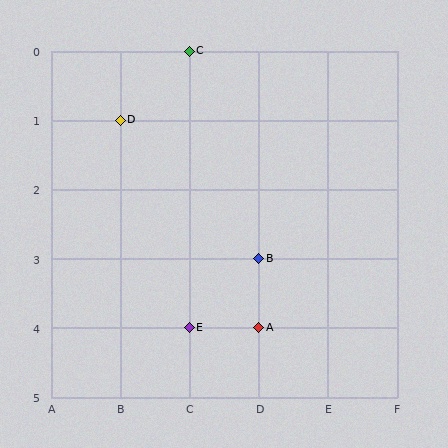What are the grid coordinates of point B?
Point B is at grid coordinates (D, 3).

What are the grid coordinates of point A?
Point A is at grid coordinates (D, 4).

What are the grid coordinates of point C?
Point C is at grid coordinates (C, 0).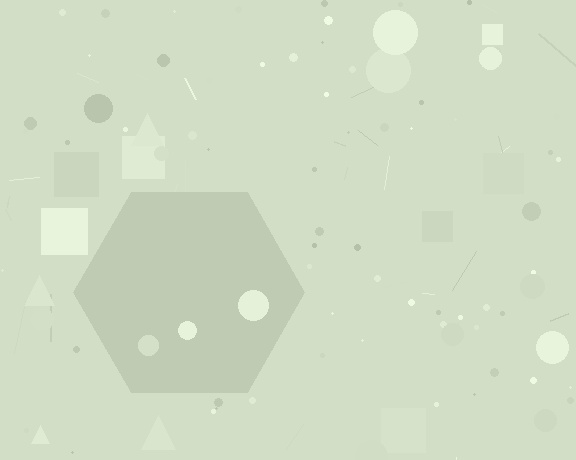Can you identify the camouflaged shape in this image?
The camouflaged shape is a hexagon.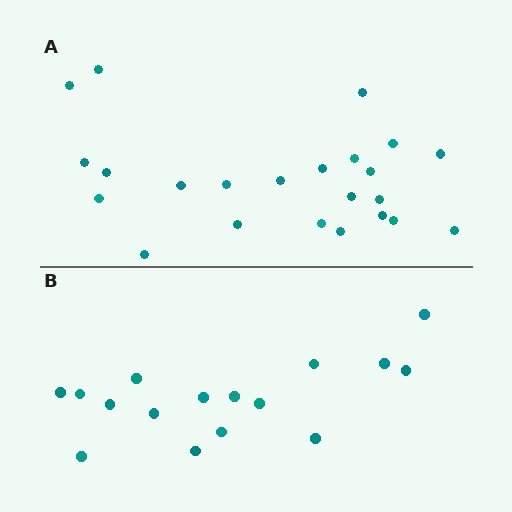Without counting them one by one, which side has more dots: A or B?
Region A (the top region) has more dots.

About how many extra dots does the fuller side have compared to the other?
Region A has roughly 8 or so more dots than region B.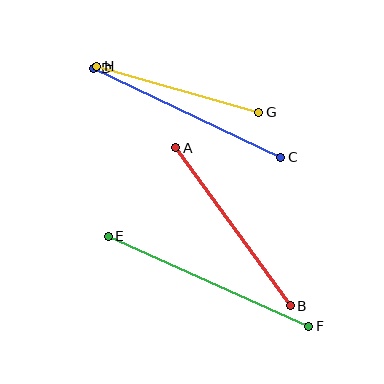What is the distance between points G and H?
The distance is approximately 168 pixels.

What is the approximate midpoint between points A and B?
The midpoint is at approximately (233, 227) pixels.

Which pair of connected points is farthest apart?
Points E and F are farthest apart.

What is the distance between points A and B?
The distance is approximately 195 pixels.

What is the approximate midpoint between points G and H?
The midpoint is at approximately (178, 89) pixels.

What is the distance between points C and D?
The distance is approximately 207 pixels.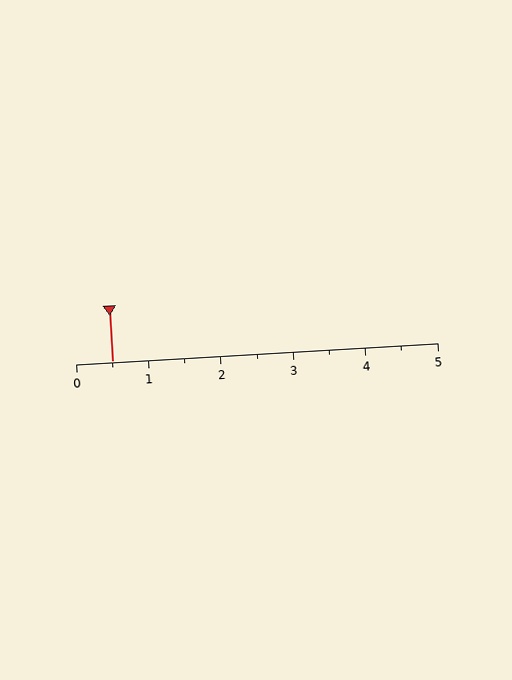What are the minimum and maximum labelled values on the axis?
The axis runs from 0 to 5.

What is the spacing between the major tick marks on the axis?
The major ticks are spaced 1 apart.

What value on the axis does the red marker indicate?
The marker indicates approximately 0.5.